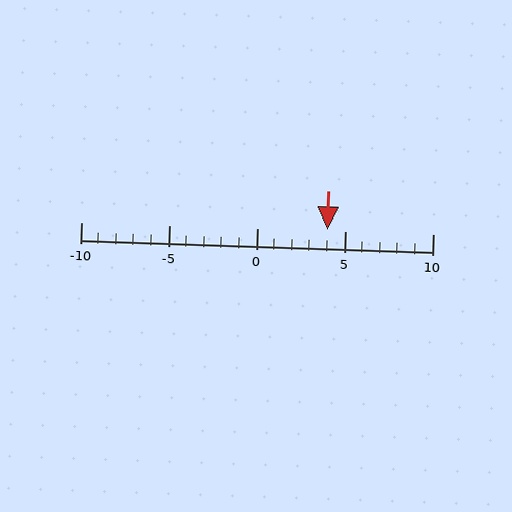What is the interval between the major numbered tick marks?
The major tick marks are spaced 5 units apart.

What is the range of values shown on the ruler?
The ruler shows values from -10 to 10.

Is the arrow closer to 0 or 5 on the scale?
The arrow is closer to 5.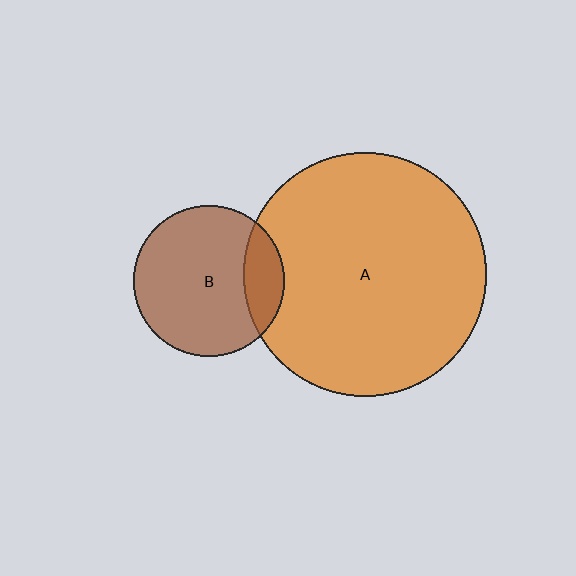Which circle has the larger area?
Circle A (orange).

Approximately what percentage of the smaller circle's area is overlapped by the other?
Approximately 20%.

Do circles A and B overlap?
Yes.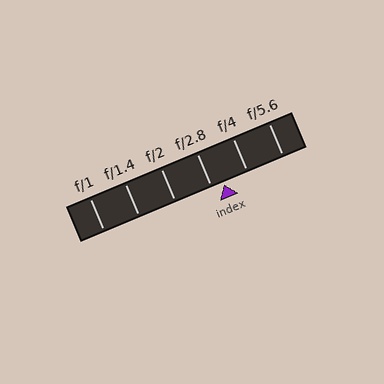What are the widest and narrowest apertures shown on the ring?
The widest aperture shown is f/1 and the narrowest is f/5.6.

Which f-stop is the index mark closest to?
The index mark is closest to f/2.8.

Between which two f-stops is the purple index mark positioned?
The index mark is between f/2.8 and f/4.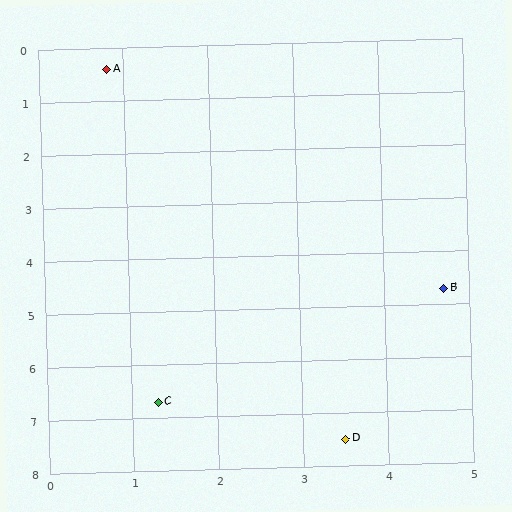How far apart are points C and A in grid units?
Points C and A are about 6.3 grid units apart.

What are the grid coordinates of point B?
Point B is at approximately (4.7, 4.7).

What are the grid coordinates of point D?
Point D is at approximately (3.5, 7.5).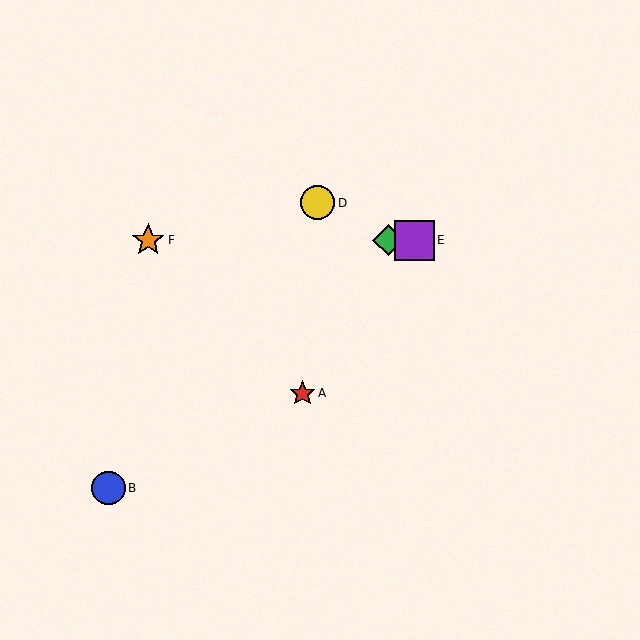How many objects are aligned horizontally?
3 objects (C, E, F) are aligned horizontally.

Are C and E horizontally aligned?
Yes, both are at y≈240.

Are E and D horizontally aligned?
No, E is at y≈240 and D is at y≈203.